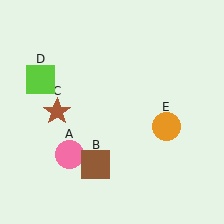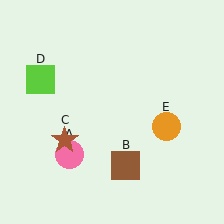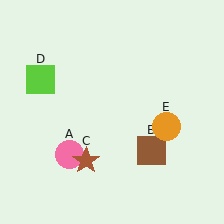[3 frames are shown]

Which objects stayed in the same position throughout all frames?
Pink circle (object A) and lime square (object D) and orange circle (object E) remained stationary.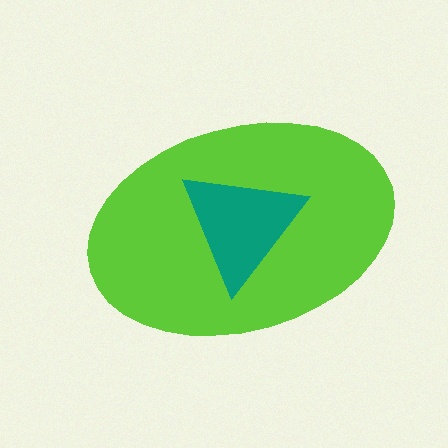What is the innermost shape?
The teal triangle.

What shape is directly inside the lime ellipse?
The teal triangle.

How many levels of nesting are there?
2.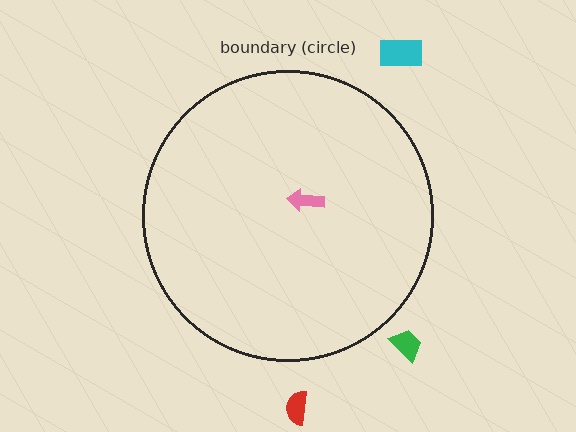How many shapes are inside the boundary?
1 inside, 3 outside.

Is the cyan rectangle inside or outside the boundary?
Outside.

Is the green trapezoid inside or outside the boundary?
Outside.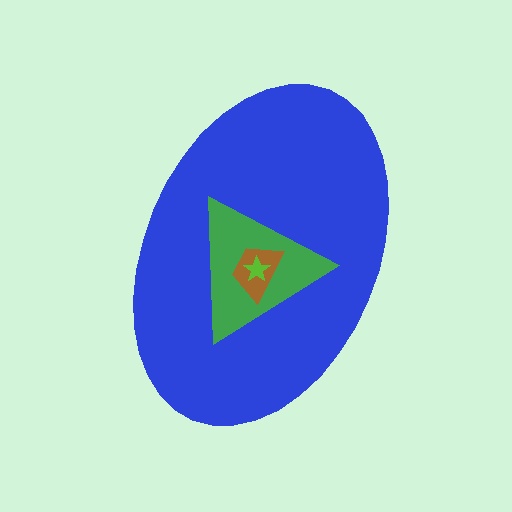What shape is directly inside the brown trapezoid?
The lime star.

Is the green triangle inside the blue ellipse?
Yes.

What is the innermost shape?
The lime star.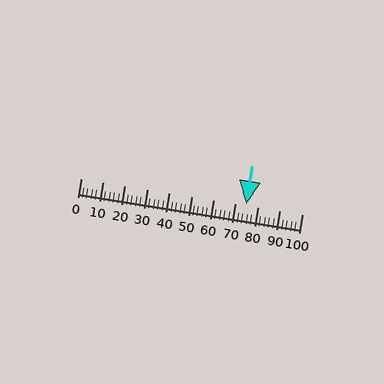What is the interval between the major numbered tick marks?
The major tick marks are spaced 10 units apart.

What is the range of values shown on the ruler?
The ruler shows values from 0 to 100.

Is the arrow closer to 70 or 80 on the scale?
The arrow is closer to 70.